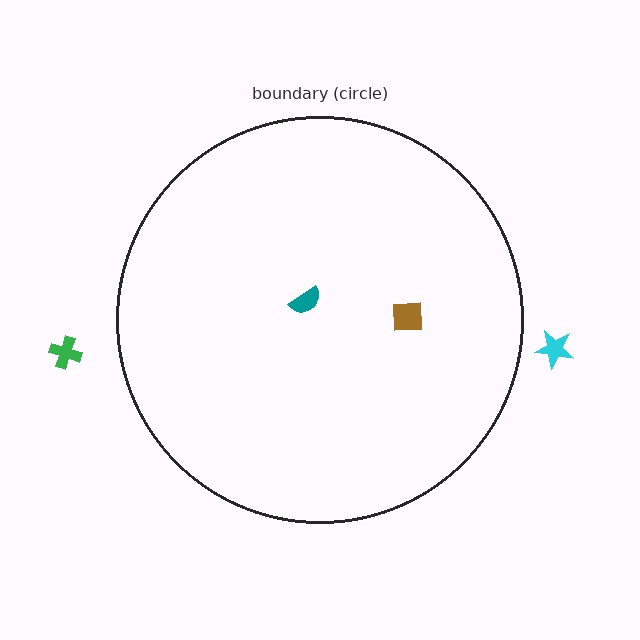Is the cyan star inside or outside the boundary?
Outside.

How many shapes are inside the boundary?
2 inside, 2 outside.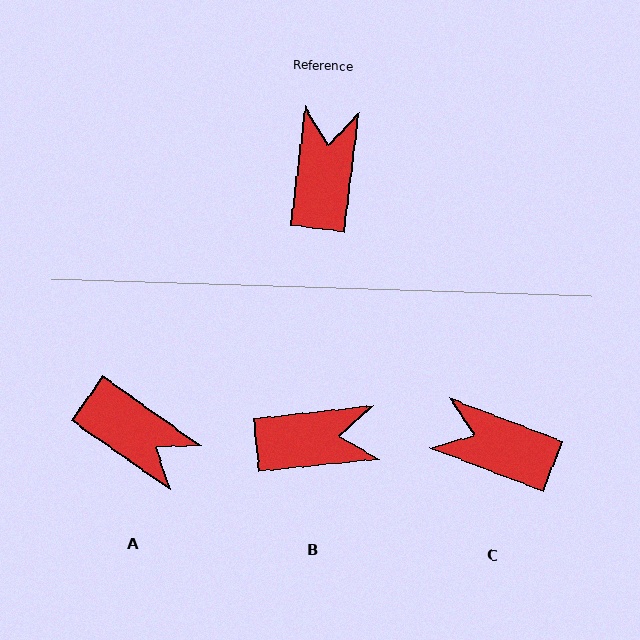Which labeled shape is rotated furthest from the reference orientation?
A, about 118 degrees away.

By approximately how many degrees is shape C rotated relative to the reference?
Approximately 76 degrees counter-clockwise.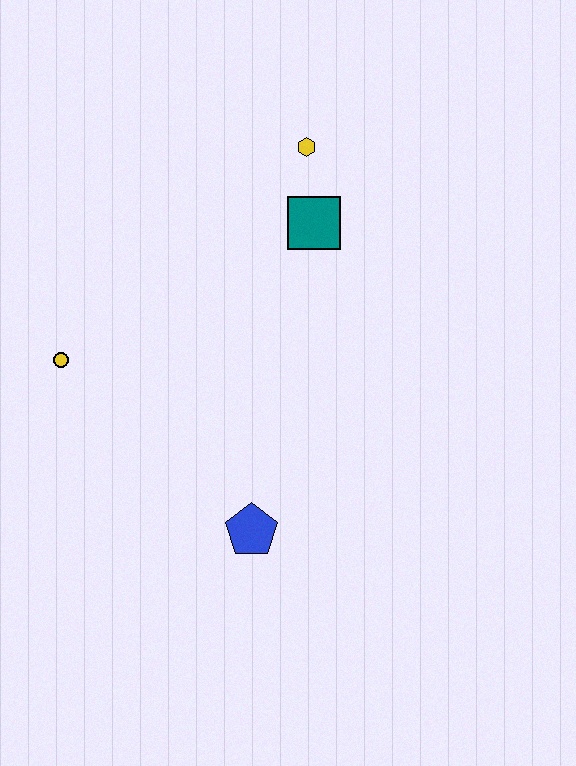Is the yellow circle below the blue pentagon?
No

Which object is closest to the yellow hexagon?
The teal square is closest to the yellow hexagon.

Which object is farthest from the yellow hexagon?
The blue pentagon is farthest from the yellow hexagon.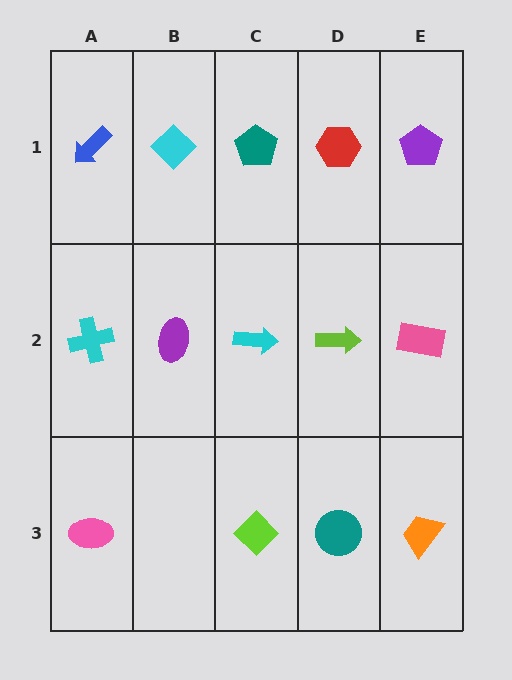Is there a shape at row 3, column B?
No, that cell is empty.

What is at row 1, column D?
A red hexagon.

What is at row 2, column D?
A lime arrow.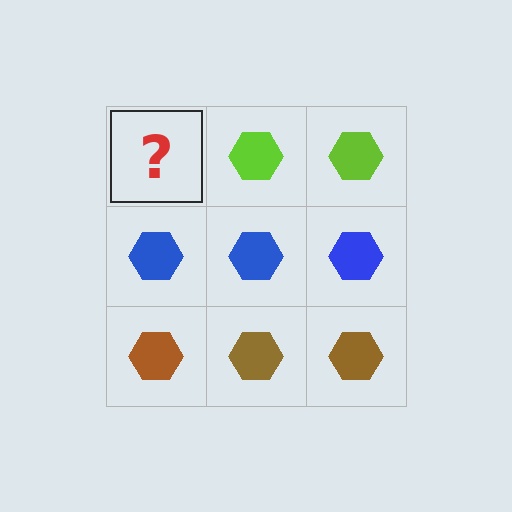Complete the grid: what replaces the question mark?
The question mark should be replaced with a lime hexagon.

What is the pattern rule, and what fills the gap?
The rule is that each row has a consistent color. The gap should be filled with a lime hexagon.